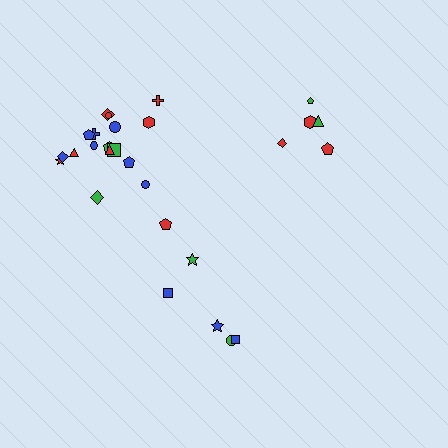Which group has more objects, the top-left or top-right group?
The top-left group.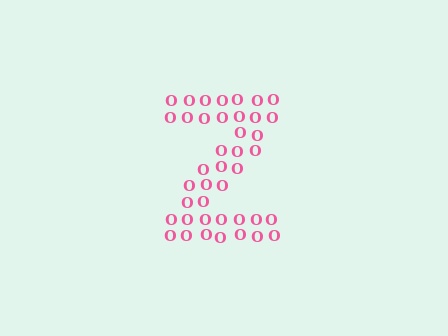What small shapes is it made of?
It is made of small letter O's.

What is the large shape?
The large shape is the letter Z.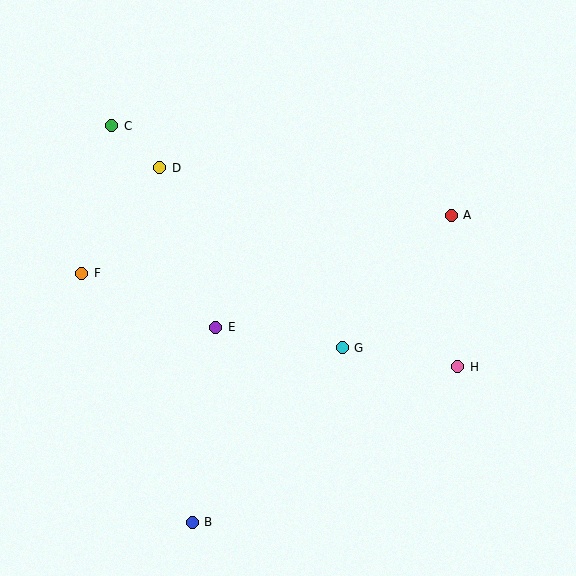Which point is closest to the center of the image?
Point G at (342, 348) is closest to the center.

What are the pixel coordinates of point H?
Point H is at (458, 367).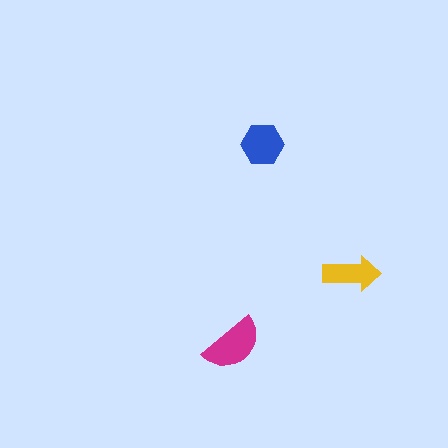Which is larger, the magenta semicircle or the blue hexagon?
The magenta semicircle.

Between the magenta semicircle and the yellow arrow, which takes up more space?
The magenta semicircle.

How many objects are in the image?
There are 3 objects in the image.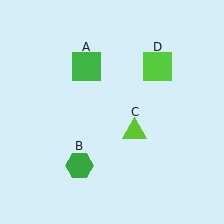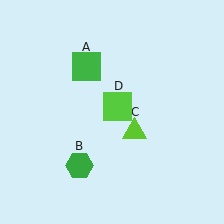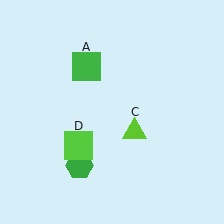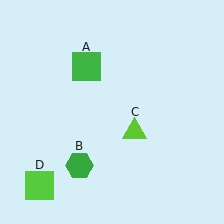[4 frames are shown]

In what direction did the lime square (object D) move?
The lime square (object D) moved down and to the left.